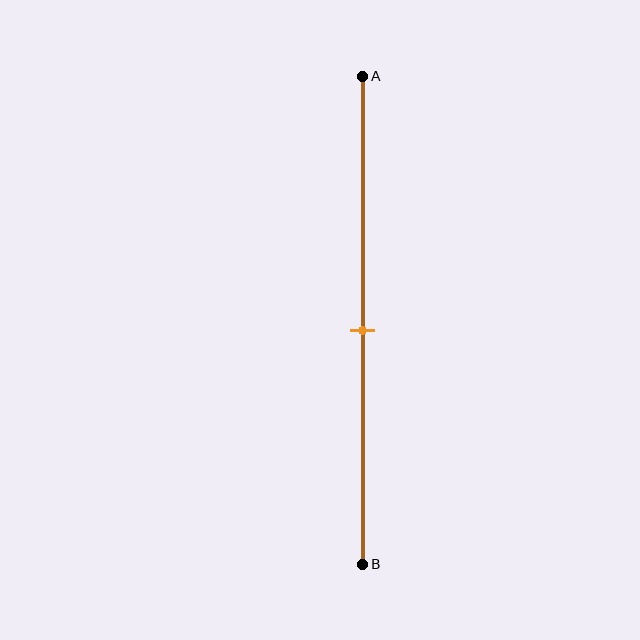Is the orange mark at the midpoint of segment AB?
Yes, the mark is approximately at the midpoint.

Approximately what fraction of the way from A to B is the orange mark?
The orange mark is approximately 50% of the way from A to B.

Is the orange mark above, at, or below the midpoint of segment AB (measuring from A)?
The orange mark is approximately at the midpoint of segment AB.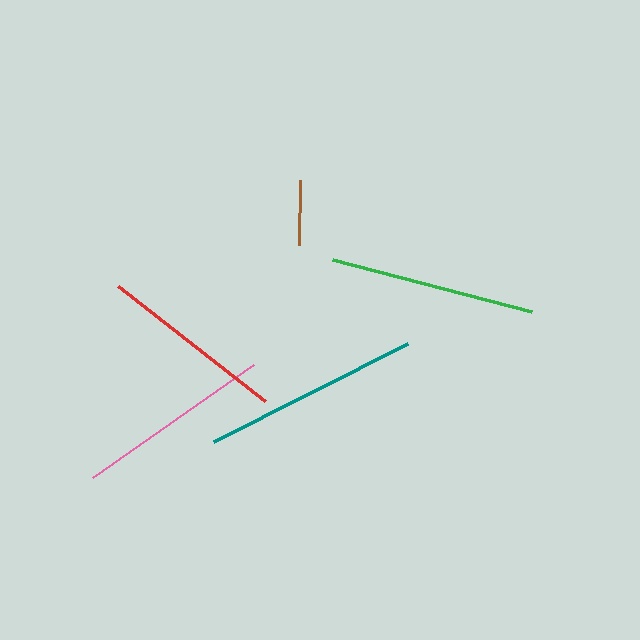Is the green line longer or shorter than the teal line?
The teal line is longer than the green line.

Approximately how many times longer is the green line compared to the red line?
The green line is approximately 1.1 times the length of the red line.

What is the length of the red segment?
The red segment is approximately 186 pixels long.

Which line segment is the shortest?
The brown line is the shortest at approximately 66 pixels.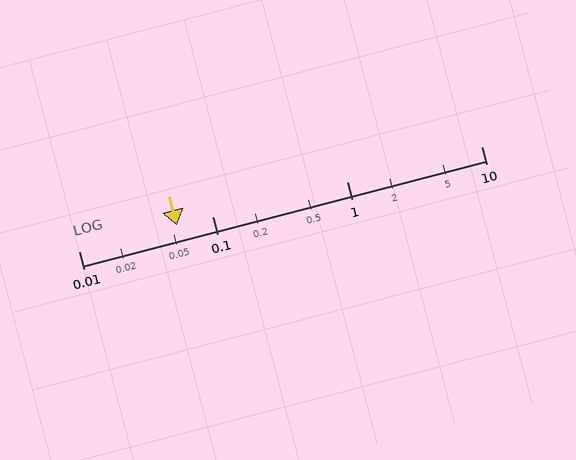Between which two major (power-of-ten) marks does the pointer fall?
The pointer is between 0.01 and 0.1.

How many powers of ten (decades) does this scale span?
The scale spans 3 decades, from 0.01 to 10.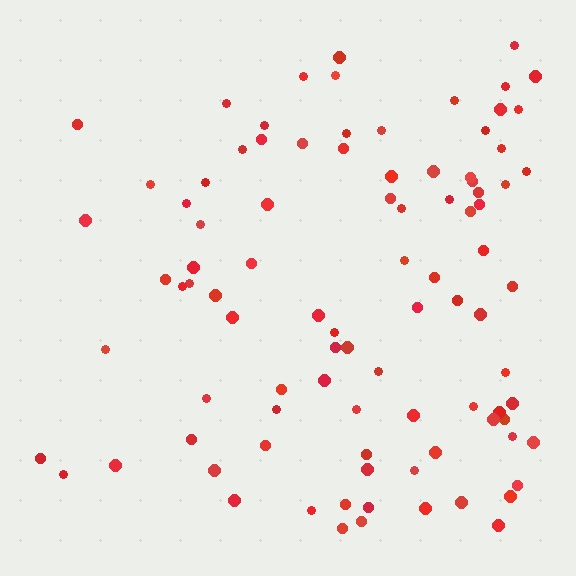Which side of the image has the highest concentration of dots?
The right.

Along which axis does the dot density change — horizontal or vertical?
Horizontal.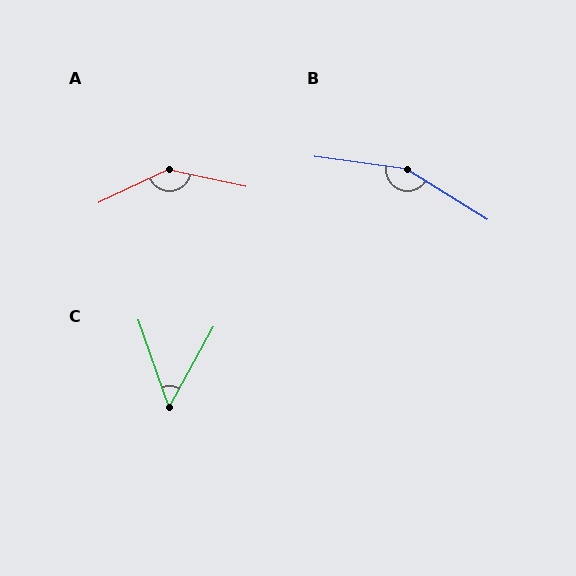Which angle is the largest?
B, at approximately 156 degrees.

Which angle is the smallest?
C, at approximately 48 degrees.